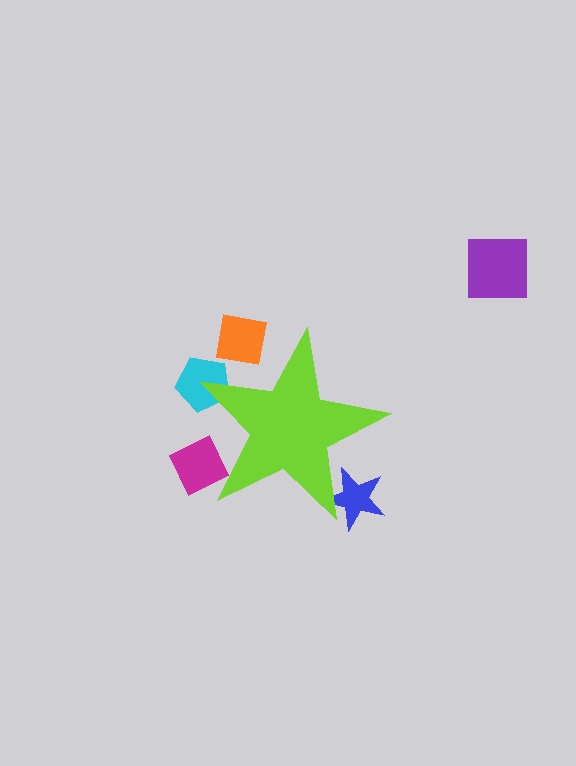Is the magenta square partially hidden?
Yes, the magenta square is partially hidden behind the lime star.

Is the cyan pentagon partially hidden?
Yes, the cyan pentagon is partially hidden behind the lime star.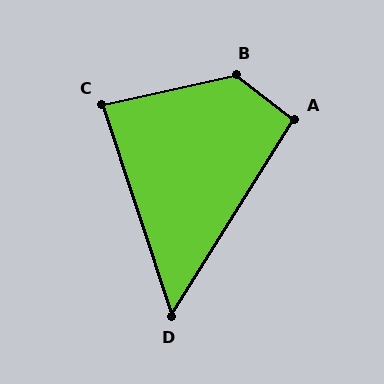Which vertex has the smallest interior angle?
D, at approximately 50 degrees.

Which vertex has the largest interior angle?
B, at approximately 130 degrees.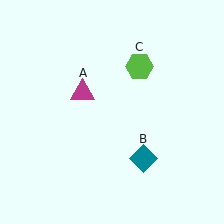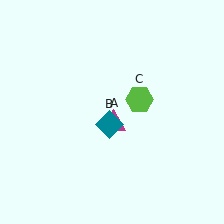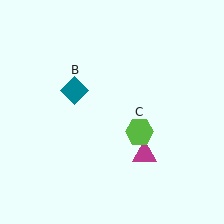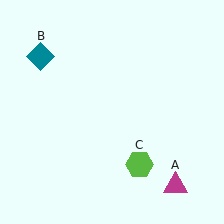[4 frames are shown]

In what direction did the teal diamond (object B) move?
The teal diamond (object B) moved up and to the left.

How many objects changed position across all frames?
3 objects changed position: magenta triangle (object A), teal diamond (object B), lime hexagon (object C).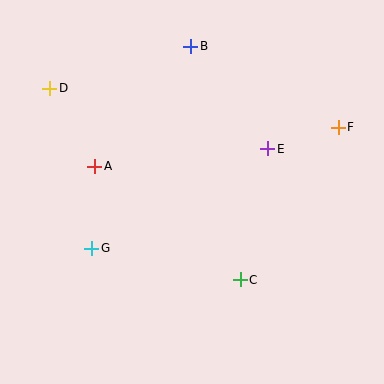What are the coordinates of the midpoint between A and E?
The midpoint between A and E is at (181, 157).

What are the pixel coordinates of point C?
Point C is at (240, 280).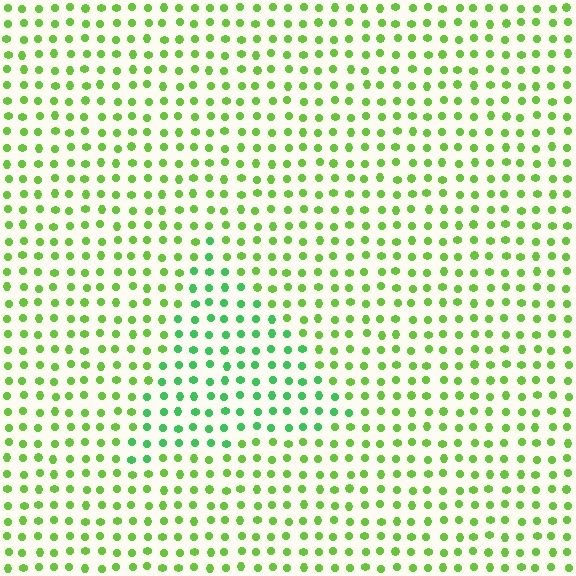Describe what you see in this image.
The image is filled with small lime elements in a uniform arrangement. A triangle-shaped region is visible where the elements are tinted to a slightly different hue, forming a subtle color boundary.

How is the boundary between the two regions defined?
The boundary is defined purely by a slight shift in hue (about 32 degrees). Spacing, size, and orientation are identical on both sides.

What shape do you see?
I see a triangle.